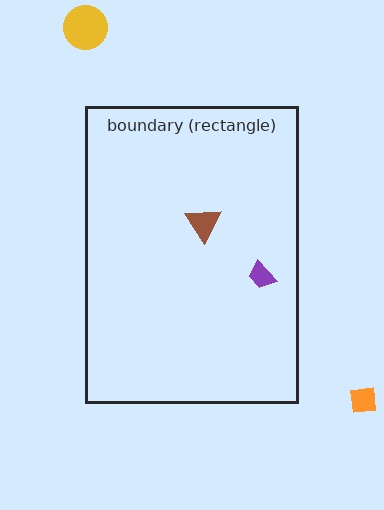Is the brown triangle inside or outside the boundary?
Inside.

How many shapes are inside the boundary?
2 inside, 2 outside.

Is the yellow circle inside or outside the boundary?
Outside.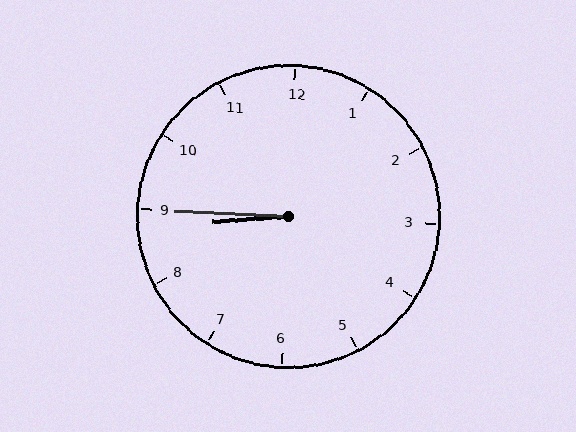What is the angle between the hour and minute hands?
Approximately 8 degrees.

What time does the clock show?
8:45.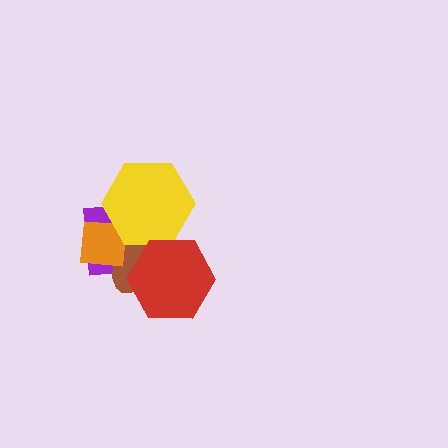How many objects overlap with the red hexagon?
3 objects overlap with the red hexagon.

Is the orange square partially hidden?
Yes, it is partially covered by another shape.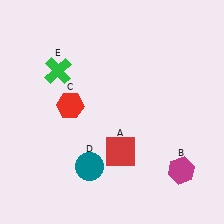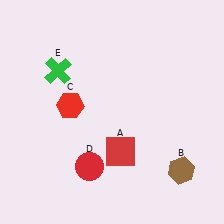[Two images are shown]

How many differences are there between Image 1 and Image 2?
There are 2 differences between the two images.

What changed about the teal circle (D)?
In Image 1, D is teal. In Image 2, it changed to red.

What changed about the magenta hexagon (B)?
In Image 1, B is magenta. In Image 2, it changed to brown.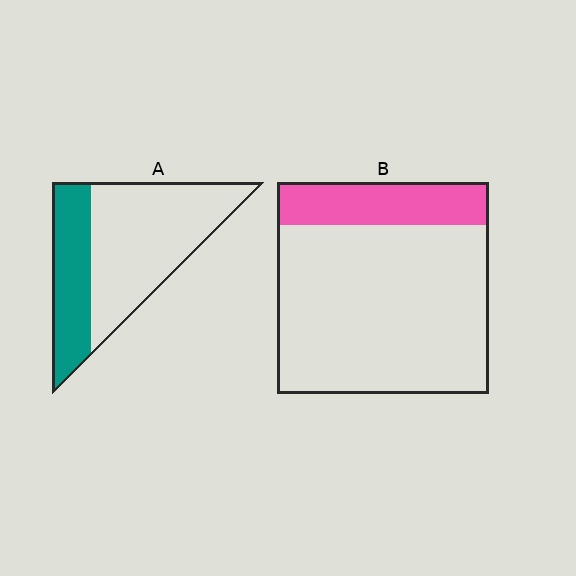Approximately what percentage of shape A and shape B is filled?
A is approximately 35% and B is approximately 20%.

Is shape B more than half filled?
No.